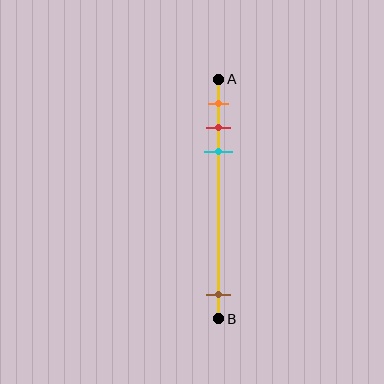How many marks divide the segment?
There are 4 marks dividing the segment.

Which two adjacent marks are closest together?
The red and cyan marks are the closest adjacent pair.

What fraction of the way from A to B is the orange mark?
The orange mark is approximately 10% (0.1) of the way from A to B.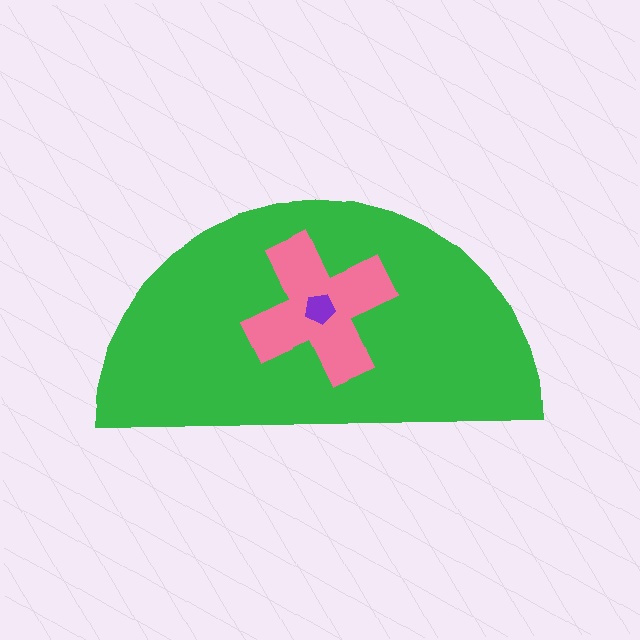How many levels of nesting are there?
3.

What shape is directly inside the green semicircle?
The pink cross.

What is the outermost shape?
The green semicircle.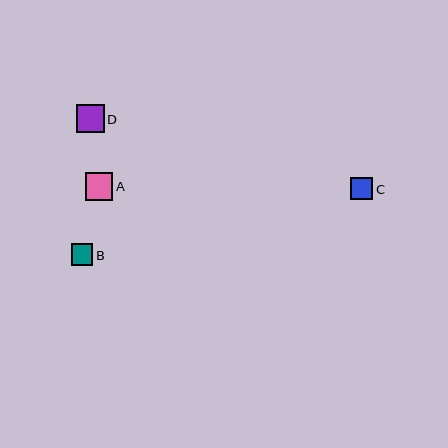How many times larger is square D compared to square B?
Square D is approximately 1.3 times the size of square B.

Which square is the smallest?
Square B is the smallest with a size of approximately 21 pixels.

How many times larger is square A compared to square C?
Square A is approximately 1.2 times the size of square C.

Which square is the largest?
Square D is the largest with a size of approximately 28 pixels.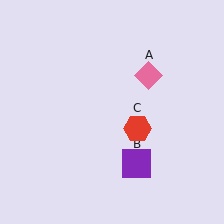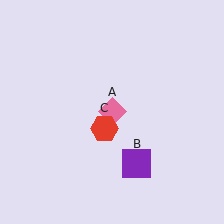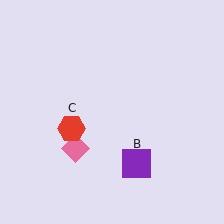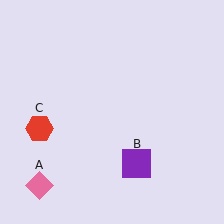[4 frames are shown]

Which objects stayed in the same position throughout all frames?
Purple square (object B) remained stationary.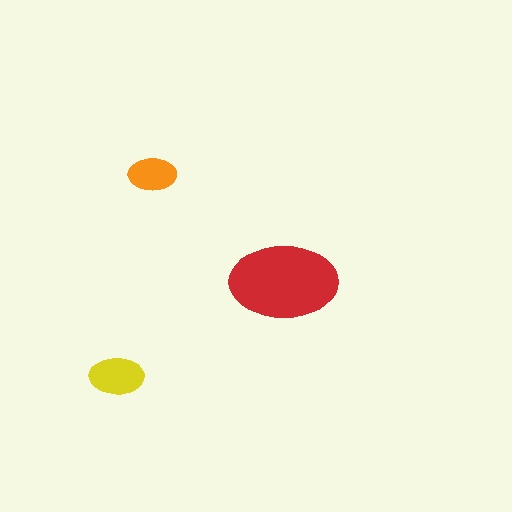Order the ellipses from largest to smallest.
the red one, the yellow one, the orange one.